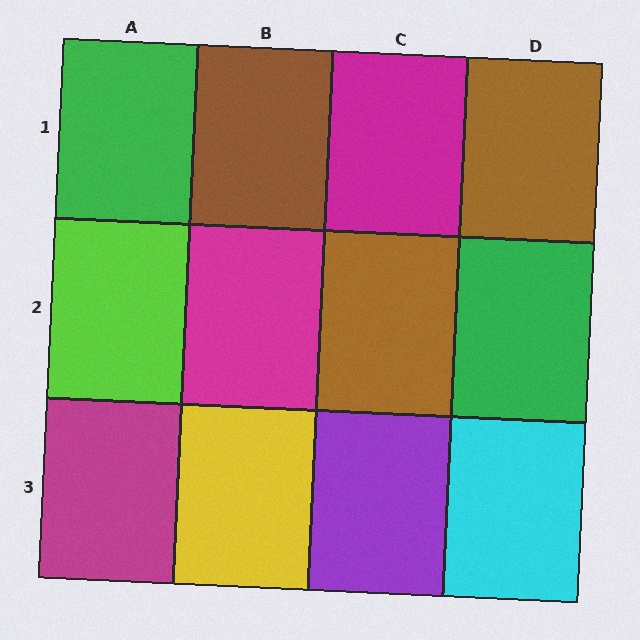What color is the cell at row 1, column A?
Green.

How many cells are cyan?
1 cell is cyan.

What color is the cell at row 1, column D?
Brown.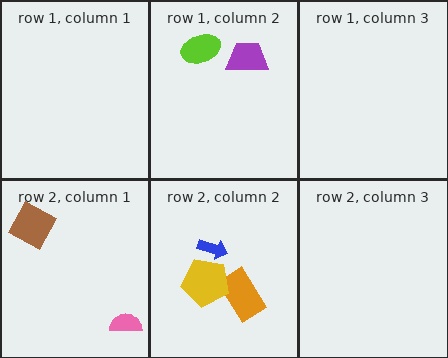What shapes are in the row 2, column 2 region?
The blue arrow, the orange rectangle, the yellow pentagon.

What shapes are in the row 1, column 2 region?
The purple trapezoid, the lime ellipse.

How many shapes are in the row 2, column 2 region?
3.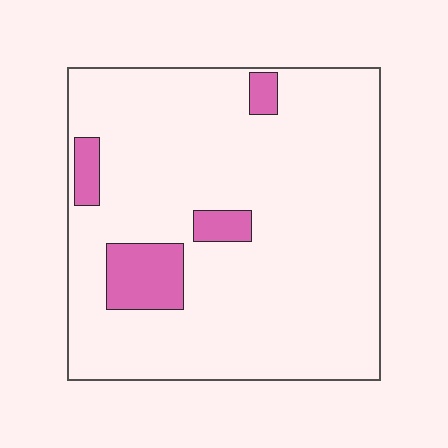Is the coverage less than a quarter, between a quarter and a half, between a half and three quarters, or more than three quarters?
Less than a quarter.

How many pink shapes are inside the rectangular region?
4.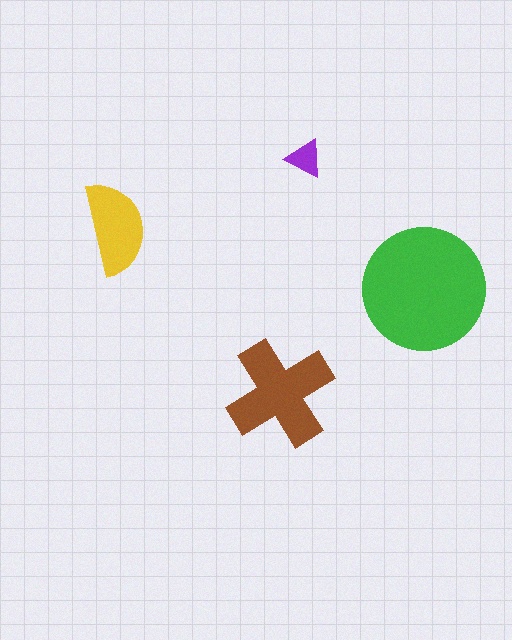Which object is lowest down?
The brown cross is bottommost.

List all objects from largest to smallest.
The green circle, the brown cross, the yellow semicircle, the purple triangle.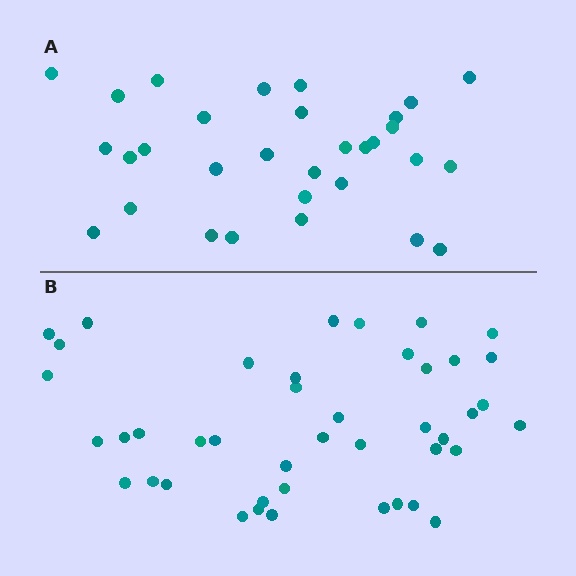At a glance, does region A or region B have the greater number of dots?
Region B (the bottom region) has more dots.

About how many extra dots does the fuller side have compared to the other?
Region B has roughly 12 or so more dots than region A.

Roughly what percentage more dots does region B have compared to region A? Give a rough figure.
About 40% more.